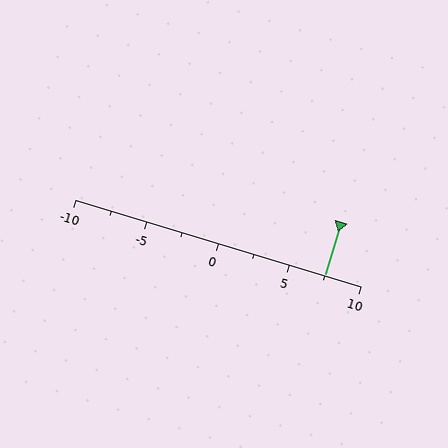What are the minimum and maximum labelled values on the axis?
The axis runs from -10 to 10.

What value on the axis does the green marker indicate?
The marker indicates approximately 7.5.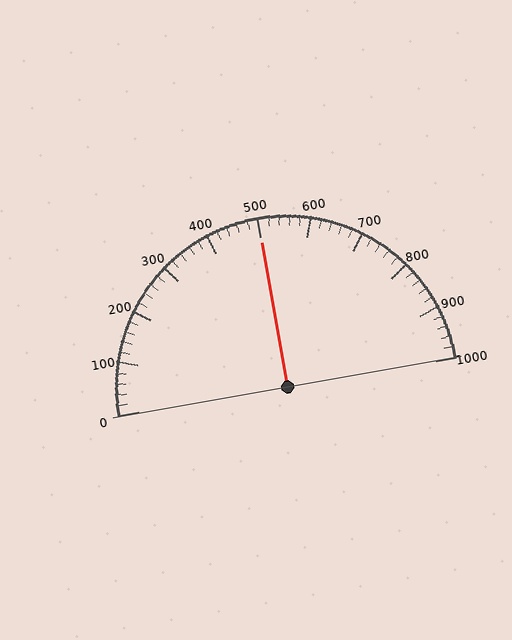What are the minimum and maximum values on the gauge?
The gauge ranges from 0 to 1000.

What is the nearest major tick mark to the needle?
The nearest major tick mark is 500.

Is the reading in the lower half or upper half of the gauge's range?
The reading is in the upper half of the range (0 to 1000).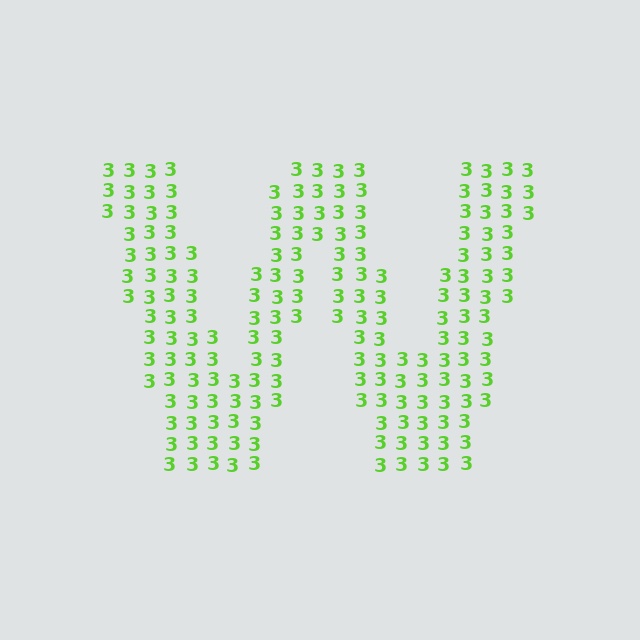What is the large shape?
The large shape is the letter W.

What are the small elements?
The small elements are digit 3's.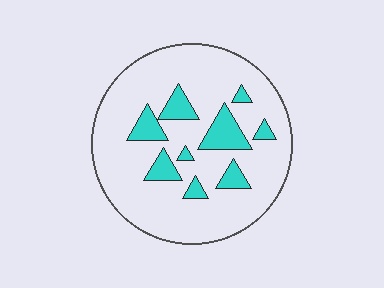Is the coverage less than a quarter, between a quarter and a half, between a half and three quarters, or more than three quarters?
Less than a quarter.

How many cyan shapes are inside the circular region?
9.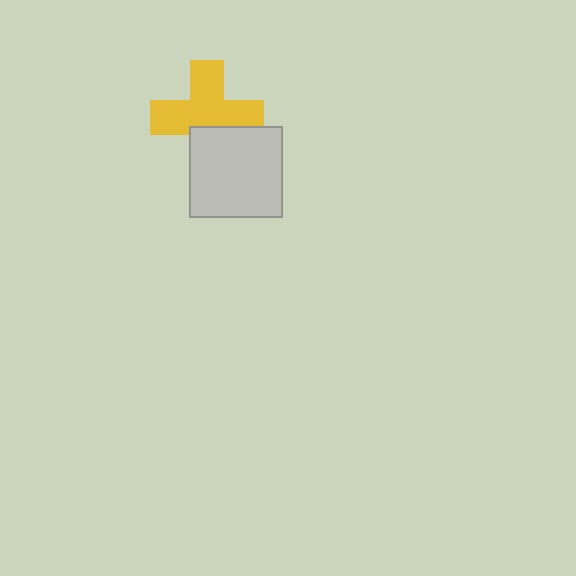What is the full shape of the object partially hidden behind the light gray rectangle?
The partially hidden object is a yellow cross.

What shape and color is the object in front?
The object in front is a light gray rectangle.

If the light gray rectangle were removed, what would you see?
You would see the complete yellow cross.